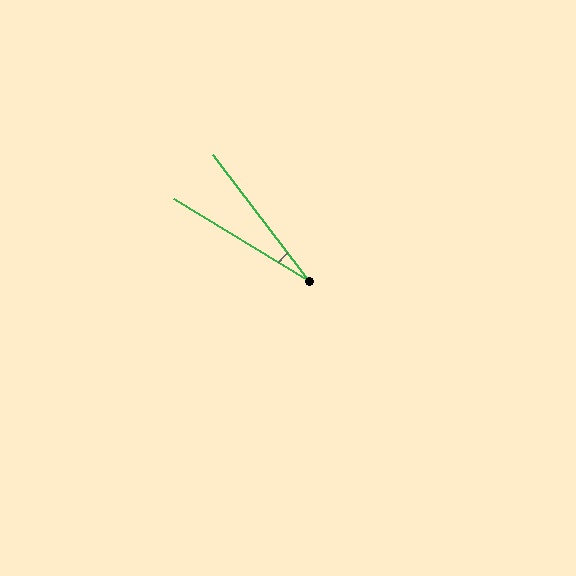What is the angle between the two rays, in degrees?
Approximately 21 degrees.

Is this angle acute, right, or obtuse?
It is acute.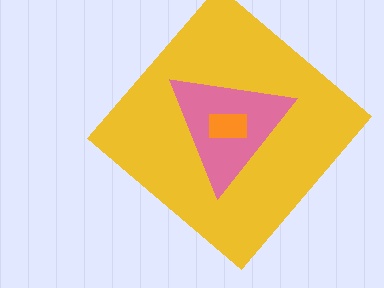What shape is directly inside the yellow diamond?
The pink triangle.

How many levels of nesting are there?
3.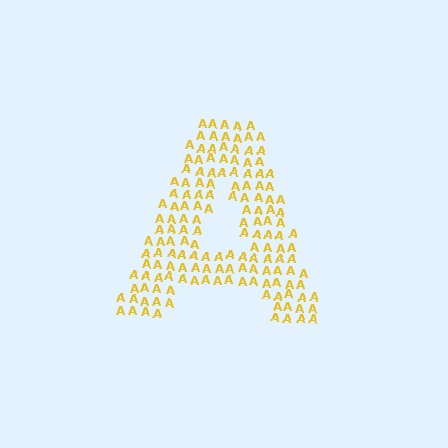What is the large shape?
The large shape is the letter A.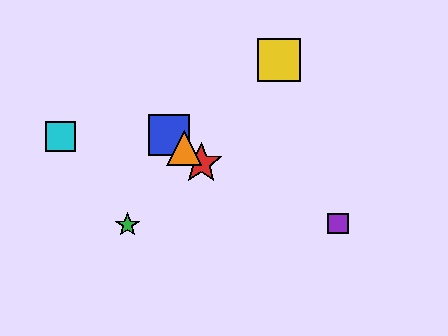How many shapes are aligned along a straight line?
3 shapes (the red star, the blue square, the orange triangle) are aligned along a straight line.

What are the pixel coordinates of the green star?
The green star is at (127, 225).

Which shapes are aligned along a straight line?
The red star, the blue square, the orange triangle are aligned along a straight line.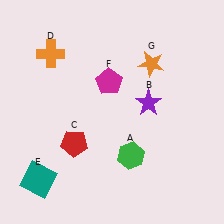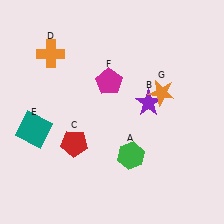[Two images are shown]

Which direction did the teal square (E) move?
The teal square (E) moved up.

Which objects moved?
The objects that moved are: the teal square (E), the orange star (G).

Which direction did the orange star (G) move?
The orange star (G) moved down.